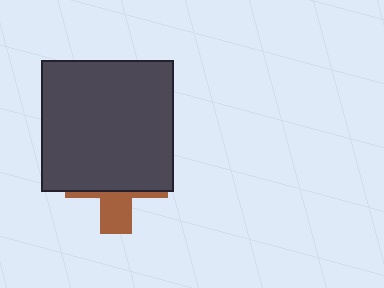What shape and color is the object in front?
The object in front is a dark gray square.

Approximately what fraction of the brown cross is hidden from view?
Roughly 67% of the brown cross is hidden behind the dark gray square.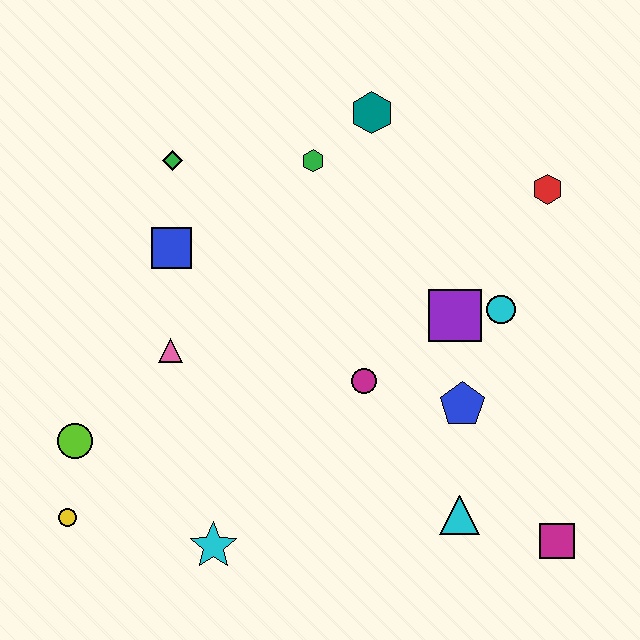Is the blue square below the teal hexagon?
Yes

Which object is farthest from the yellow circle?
The red hexagon is farthest from the yellow circle.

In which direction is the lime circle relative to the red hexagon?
The lime circle is to the left of the red hexagon.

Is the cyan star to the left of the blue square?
No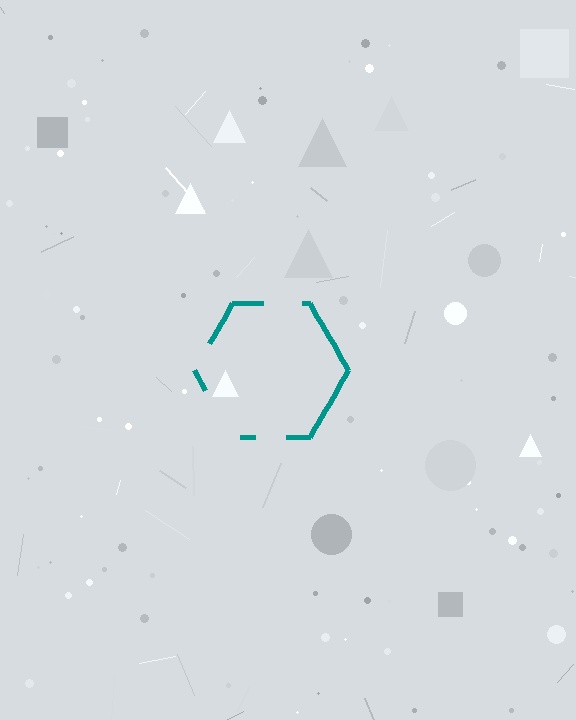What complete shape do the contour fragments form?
The contour fragments form a hexagon.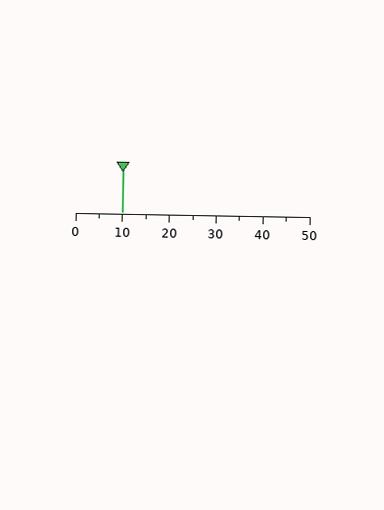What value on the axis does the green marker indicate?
The marker indicates approximately 10.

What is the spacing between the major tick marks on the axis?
The major ticks are spaced 10 apart.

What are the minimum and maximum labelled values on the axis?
The axis runs from 0 to 50.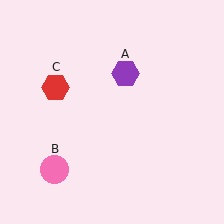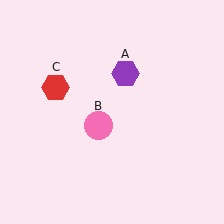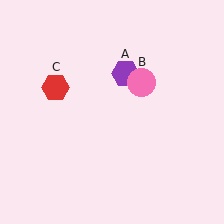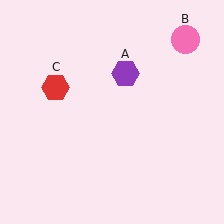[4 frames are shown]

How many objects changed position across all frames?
1 object changed position: pink circle (object B).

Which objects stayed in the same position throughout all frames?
Purple hexagon (object A) and red hexagon (object C) remained stationary.